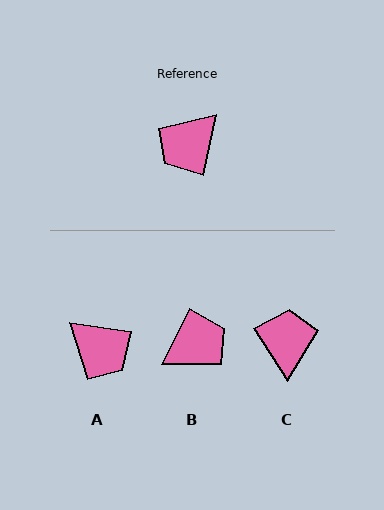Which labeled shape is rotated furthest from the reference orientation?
B, about 166 degrees away.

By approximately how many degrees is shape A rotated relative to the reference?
Approximately 94 degrees counter-clockwise.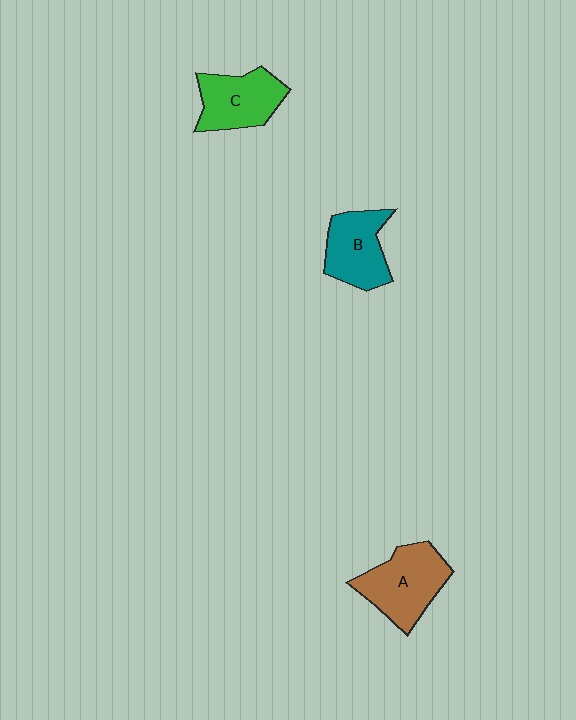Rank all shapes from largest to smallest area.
From largest to smallest: A (brown), C (green), B (teal).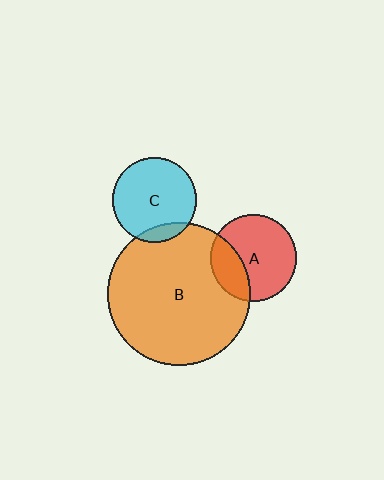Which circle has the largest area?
Circle B (orange).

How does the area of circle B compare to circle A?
Approximately 2.8 times.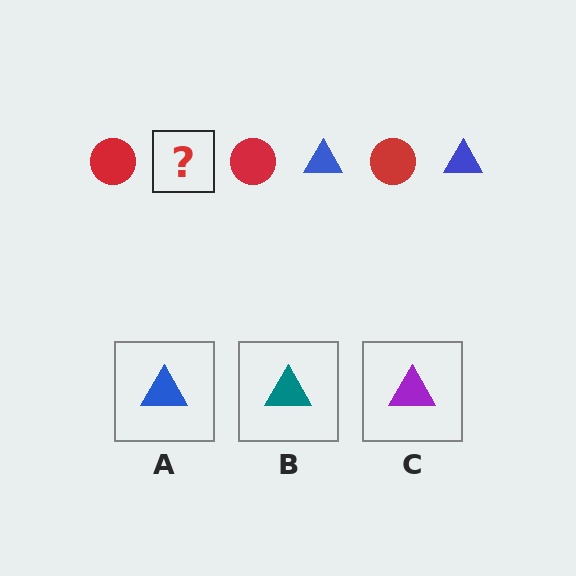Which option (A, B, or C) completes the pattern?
A.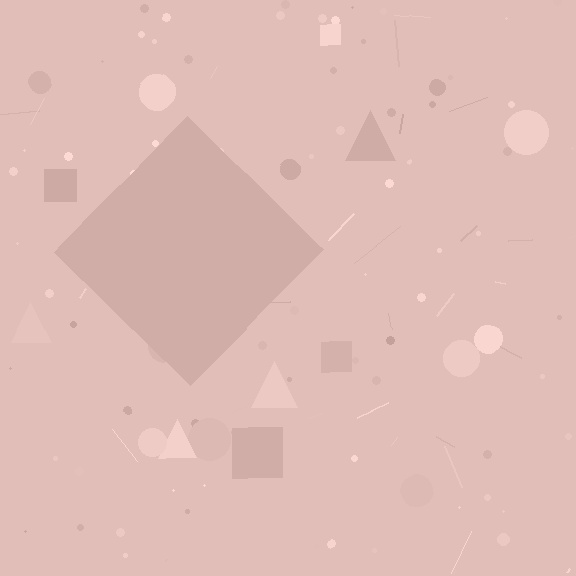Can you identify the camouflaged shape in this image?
The camouflaged shape is a diamond.